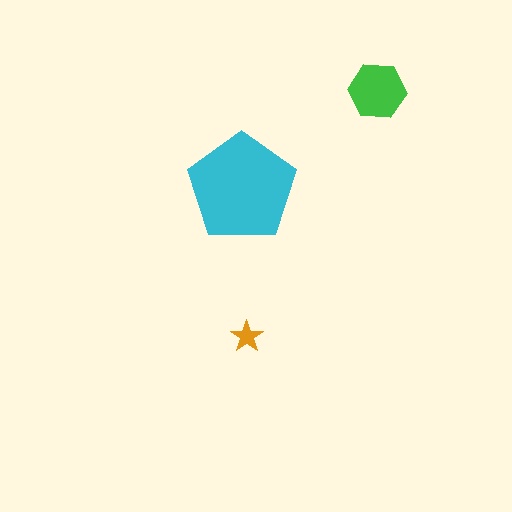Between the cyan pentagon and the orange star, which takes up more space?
The cyan pentagon.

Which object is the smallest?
The orange star.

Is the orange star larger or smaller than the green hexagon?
Smaller.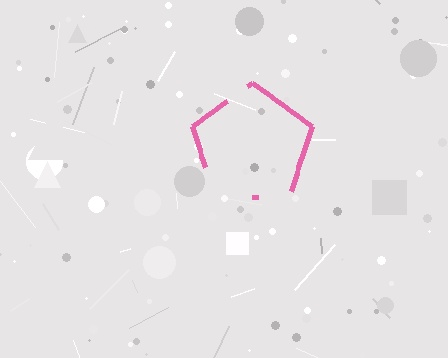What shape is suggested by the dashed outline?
The dashed outline suggests a pentagon.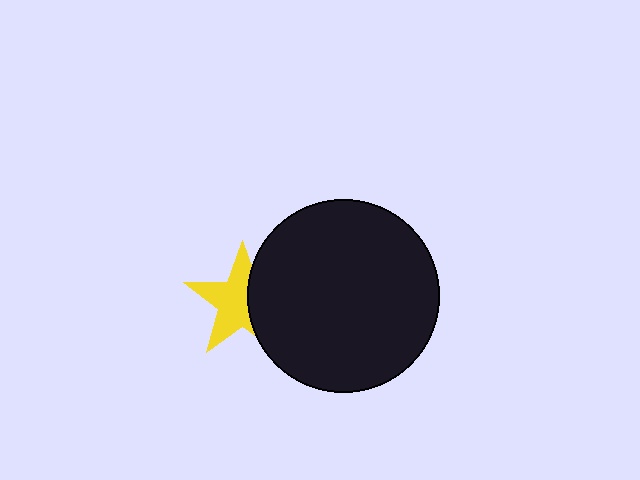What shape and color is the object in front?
The object in front is a black circle.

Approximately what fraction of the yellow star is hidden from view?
Roughly 38% of the yellow star is hidden behind the black circle.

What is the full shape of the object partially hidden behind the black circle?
The partially hidden object is a yellow star.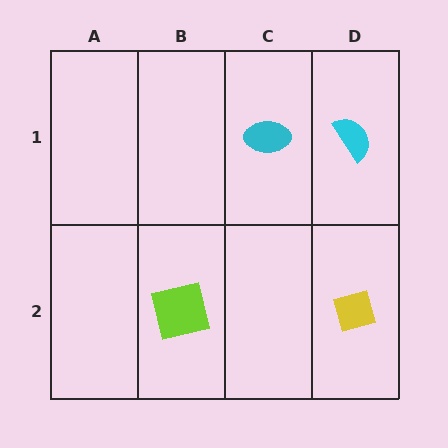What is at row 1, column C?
A cyan ellipse.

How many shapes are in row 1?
2 shapes.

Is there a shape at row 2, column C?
No, that cell is empty.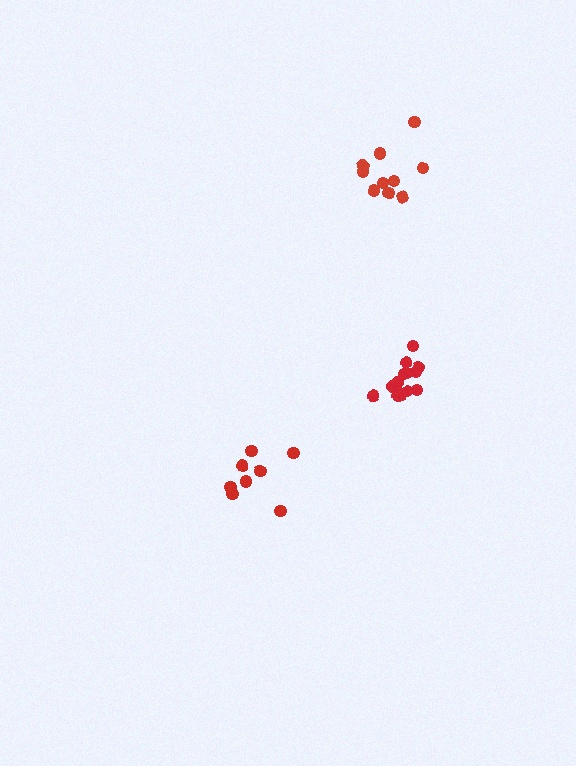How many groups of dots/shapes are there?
There are 3 groups.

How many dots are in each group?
Group 1: 8 dots, Group 2: 14 dots, Group 3: 10 dots (32 total).